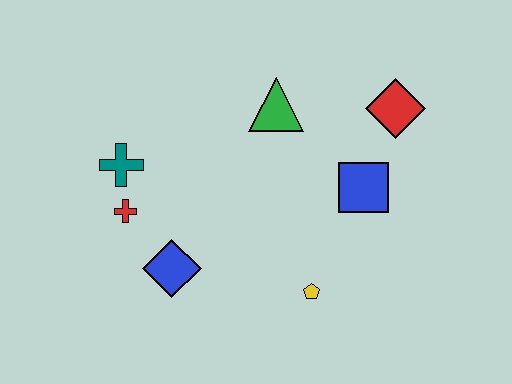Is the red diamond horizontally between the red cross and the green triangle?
No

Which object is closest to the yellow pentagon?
The blue square is closest to the yellow pentagon.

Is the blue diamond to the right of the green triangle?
No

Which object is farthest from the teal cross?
The red diamond is farthest from the teal cross.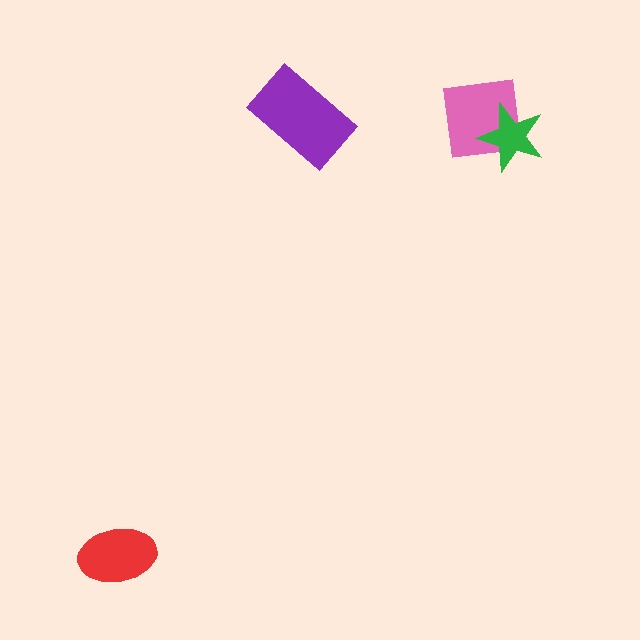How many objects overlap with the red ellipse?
0 objects overlap with the red ellipse.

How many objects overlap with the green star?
1 object overlaps with the green star.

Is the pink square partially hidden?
Yes, it is partially covered by another shape.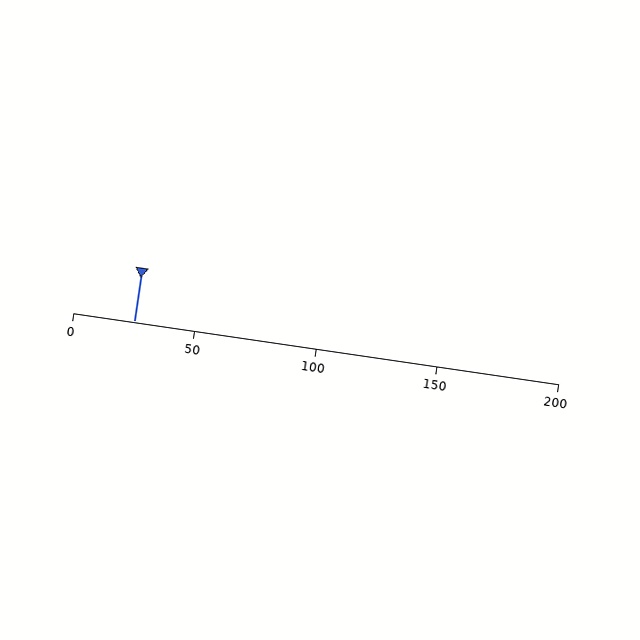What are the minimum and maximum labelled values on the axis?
The axis runs from 0 to 200.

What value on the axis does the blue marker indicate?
The marker indicates approximately 25.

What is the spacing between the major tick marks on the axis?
The major ticks are spaced 50 apart.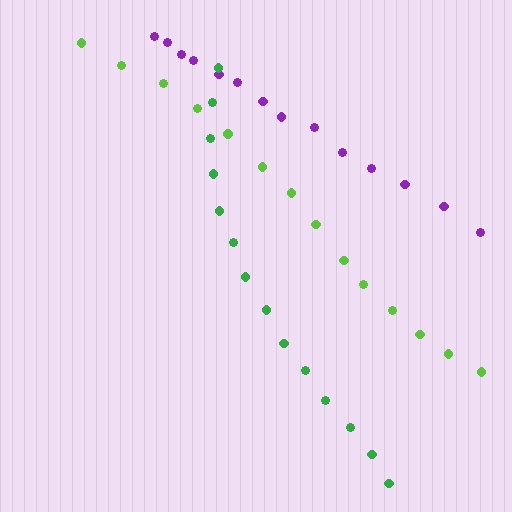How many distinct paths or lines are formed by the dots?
There are 3 distinct paths.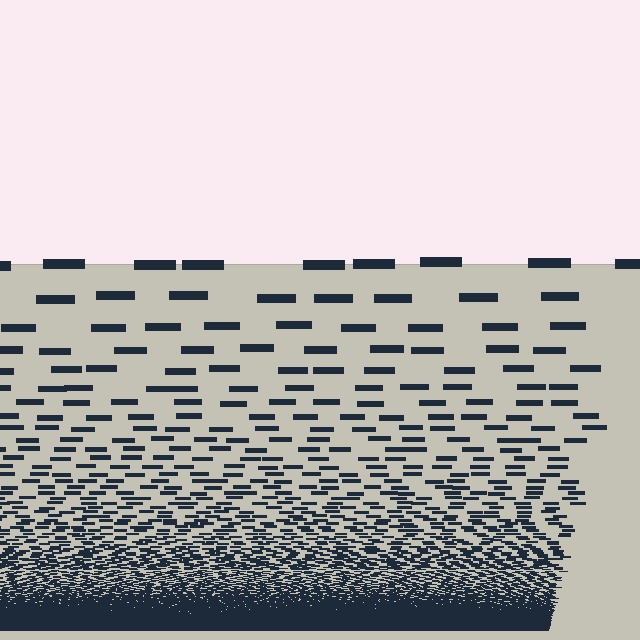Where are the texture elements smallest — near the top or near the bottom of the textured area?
Near the bottom.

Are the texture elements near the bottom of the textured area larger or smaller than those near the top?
Smaller. The gradient is inverted — elements near the bottom are smaller and denser.